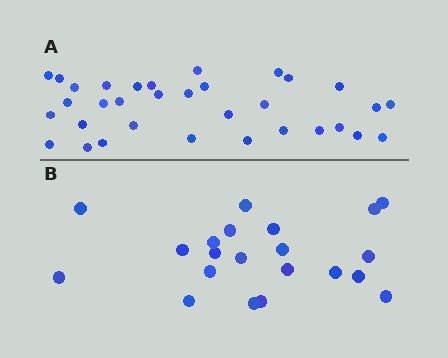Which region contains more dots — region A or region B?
Region A (the top region) has more dots.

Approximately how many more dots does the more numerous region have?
Region A has roughly 12 or so more dots than region B.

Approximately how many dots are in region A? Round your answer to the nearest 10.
About 30 dots. (The exact count is 33, which rounds to 30.)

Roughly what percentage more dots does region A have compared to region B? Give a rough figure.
About 55% more.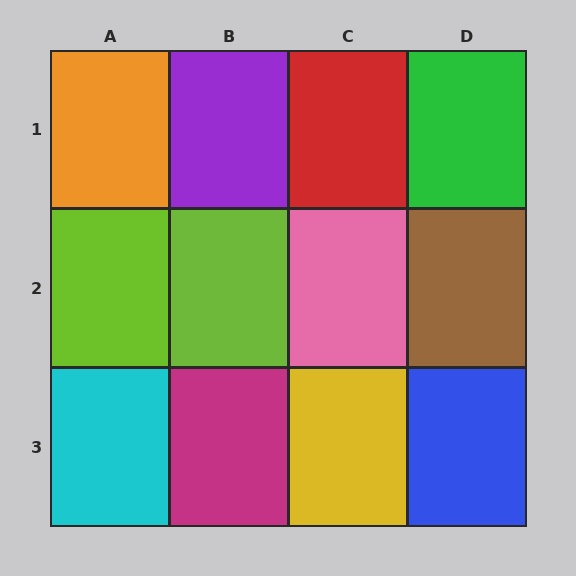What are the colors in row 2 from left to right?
Lime, lime, pink, brown.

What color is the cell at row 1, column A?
Orange.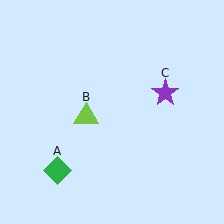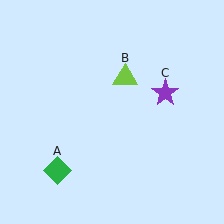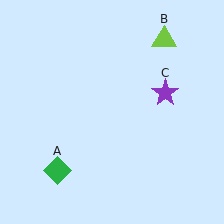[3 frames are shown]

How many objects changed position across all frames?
1 object changed position: lime triangle (object B).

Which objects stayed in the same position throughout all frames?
Green diamond (object A) and purple star (object C) remained stationary.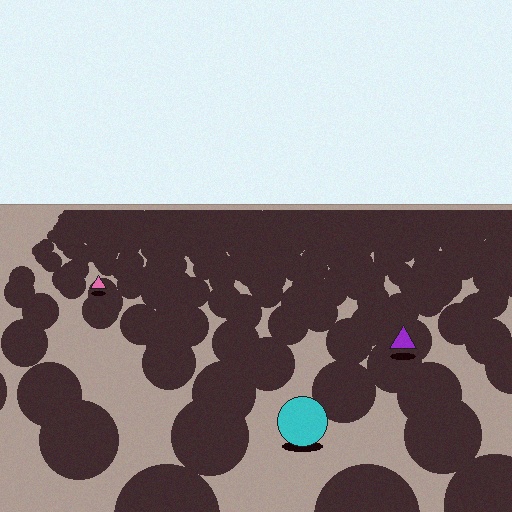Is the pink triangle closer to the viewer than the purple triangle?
No. The purple triangle is closer — you can tell from the texture gradient: the ground texture is coarser near it.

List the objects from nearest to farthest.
From nearest to farthest: the cyan circle, the purple triangle, the pink triangle.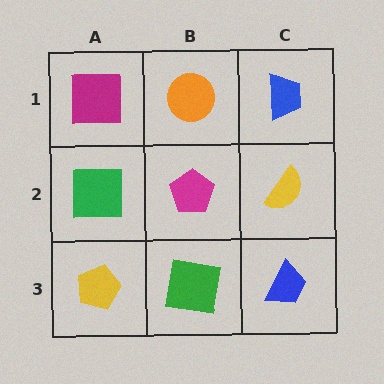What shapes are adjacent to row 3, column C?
A yellow semicircle (row 2, column C), a green square (row 3, column B).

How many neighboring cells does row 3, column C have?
2.